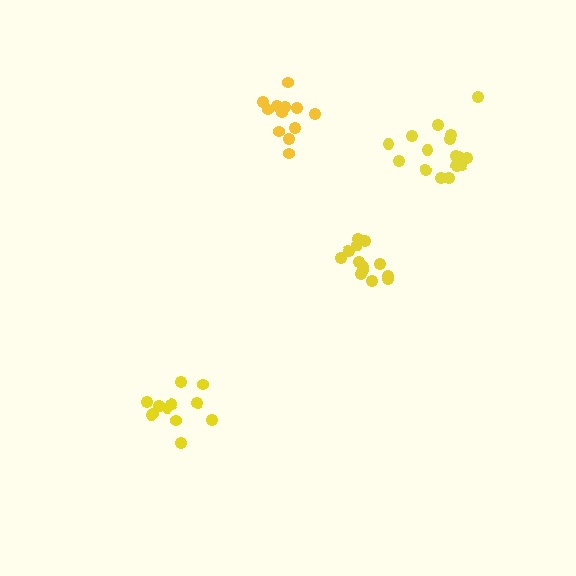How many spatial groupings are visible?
There are 4 spatial groupings.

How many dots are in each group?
Group 1: 12 dots, Group 2: 13 dots, Group 3: 16 dots, Group 4: 12 dots (53 total).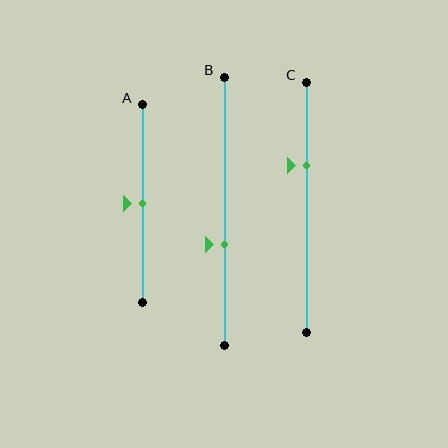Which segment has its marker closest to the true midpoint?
Segment A has its marker closest to the true midpoint.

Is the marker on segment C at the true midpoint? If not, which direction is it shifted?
No, the marker on segment C is shifted upward by about 17% of the segment length.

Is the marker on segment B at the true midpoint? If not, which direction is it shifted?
No, the marker on segment B is shifted downward by about 12% of the segment length.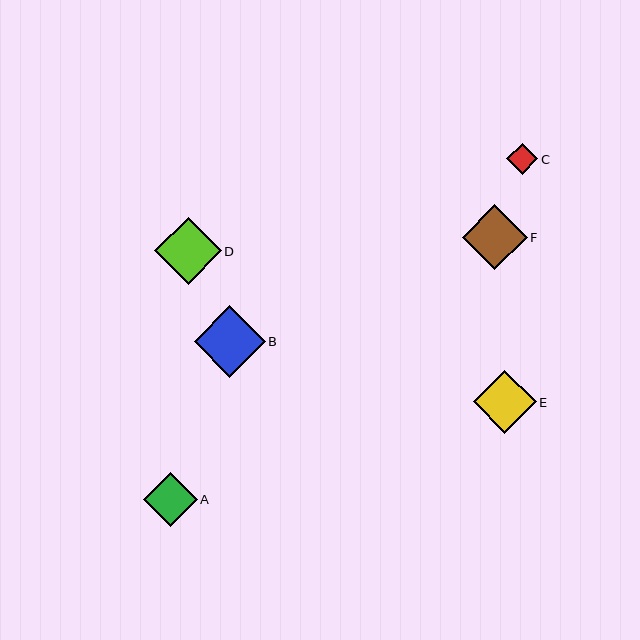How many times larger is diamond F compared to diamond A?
Diamond F is approximately 1.2 times the size of diamond A.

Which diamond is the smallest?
Diamond C is the smallest with a size of approximately 31 pixels.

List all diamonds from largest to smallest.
From largest to smallest: B, D, F, E, A, C.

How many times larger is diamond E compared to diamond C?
Diamond E is approximately 2.0 times the size of diamond C.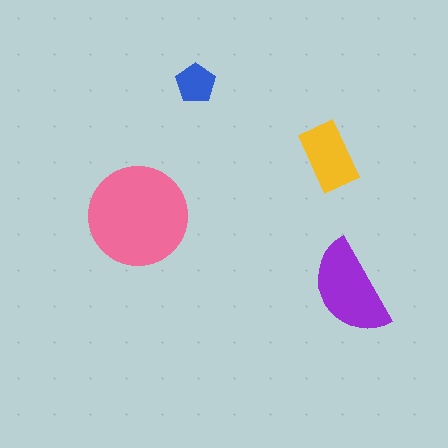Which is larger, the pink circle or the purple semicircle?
The pink circle.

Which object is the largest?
The pink circle.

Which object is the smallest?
The blue pentagon.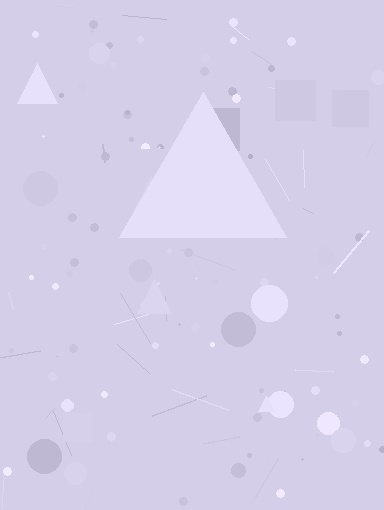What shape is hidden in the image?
A triangle is hidden in the image.